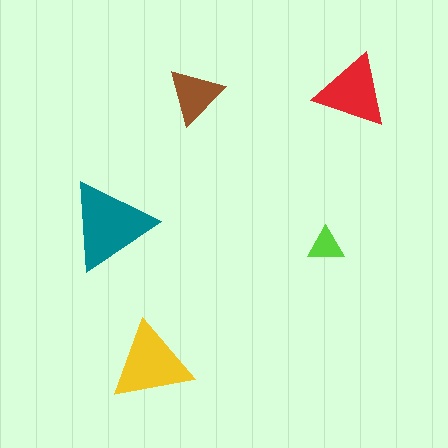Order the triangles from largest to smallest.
the teal one, the yellow one, the red one, the brown one, the lime one.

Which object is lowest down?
The yellow triangle is bottommost.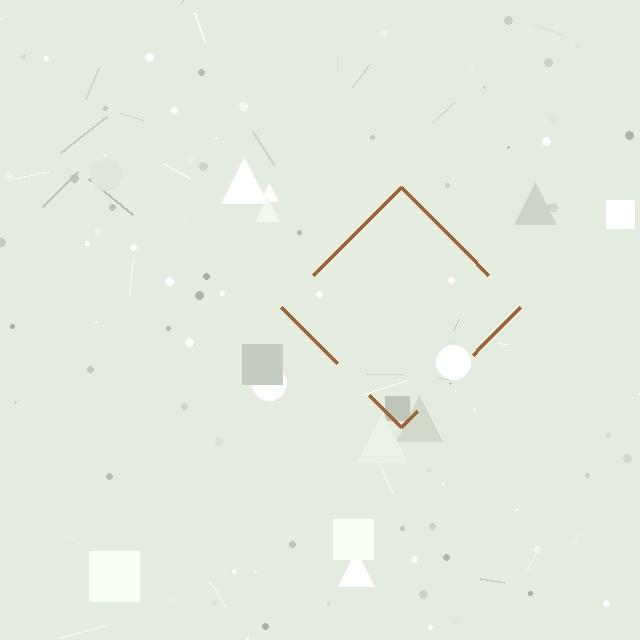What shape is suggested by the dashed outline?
The dashed outline suggests a diamond.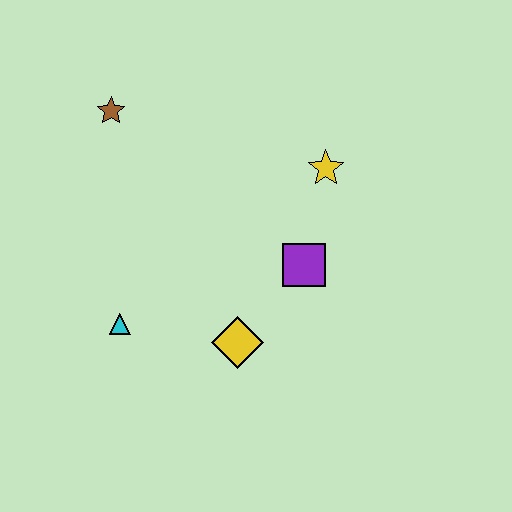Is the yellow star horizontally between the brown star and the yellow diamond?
No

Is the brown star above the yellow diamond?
Yes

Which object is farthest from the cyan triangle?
The yellow star is farthest from the cyan triangle.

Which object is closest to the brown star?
The cyan triangle is closest to the brown star.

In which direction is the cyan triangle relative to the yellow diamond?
The cyan triangle is to the left of the yellow diamond.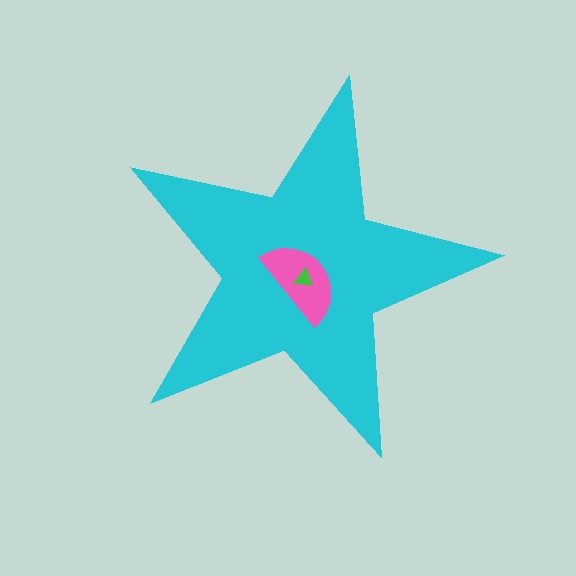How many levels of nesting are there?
3.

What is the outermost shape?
The cyan star.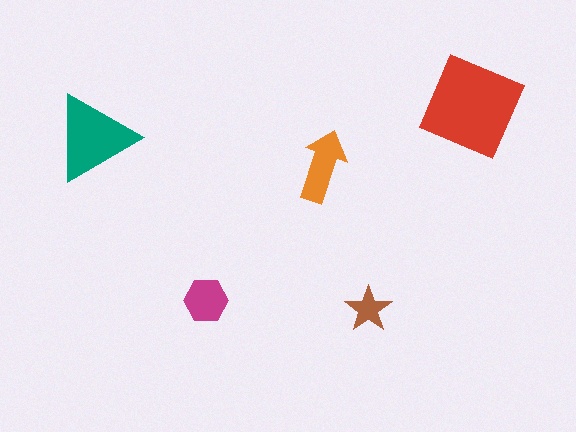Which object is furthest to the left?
The teal triangle is leftmost.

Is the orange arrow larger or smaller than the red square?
Smaller.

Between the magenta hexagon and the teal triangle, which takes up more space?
The teal triangle.